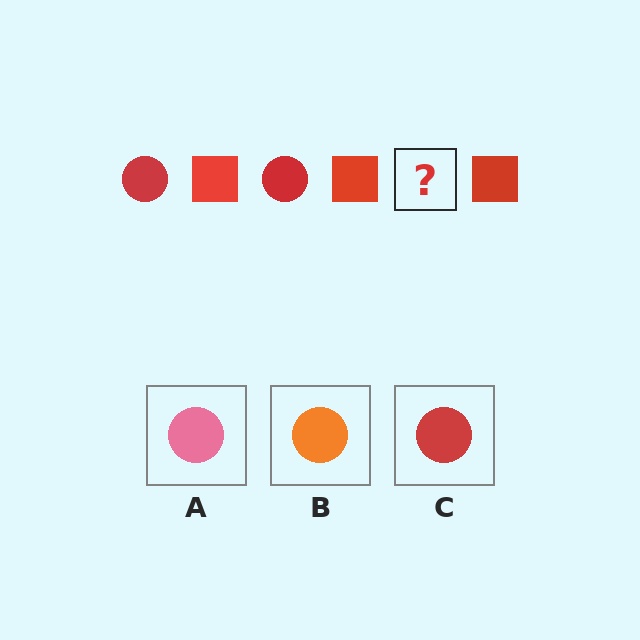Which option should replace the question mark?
Option C.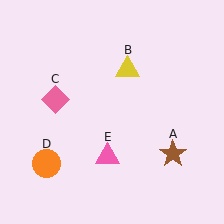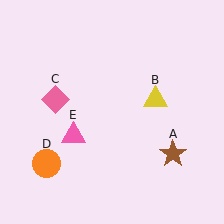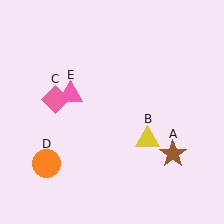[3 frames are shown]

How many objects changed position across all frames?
2 objects changed position: yellow triangle (object B), pink triangle (object E).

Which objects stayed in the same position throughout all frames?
Brown star (object A) and pink diamond (object C) and orange circle (object D) remained stationary.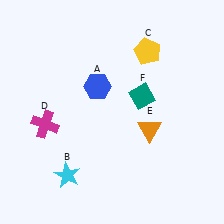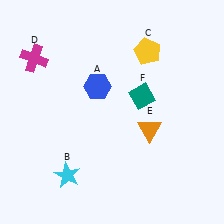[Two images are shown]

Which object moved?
The magenta cross (D) moved up.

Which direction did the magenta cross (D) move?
The magenta cross (D) moved up.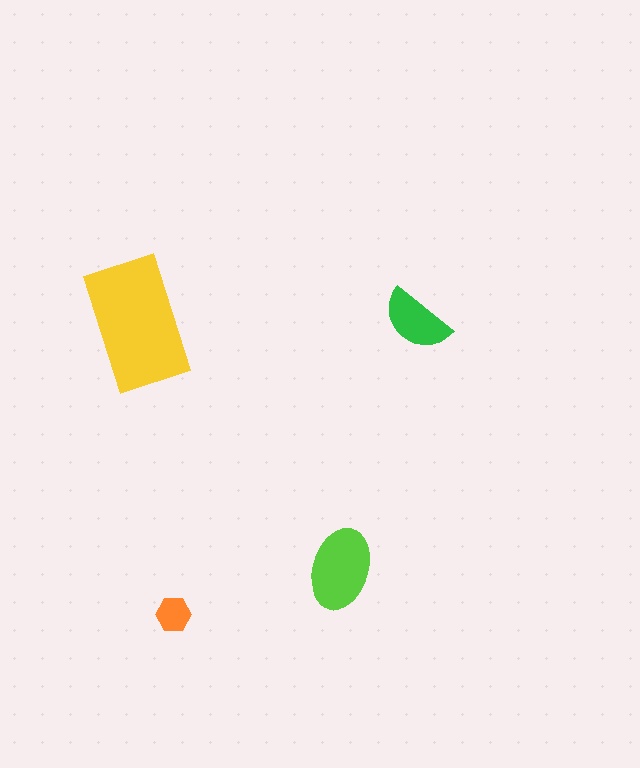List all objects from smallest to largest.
The orange hexagon, the green semicircle, the lime ellipse, the yellow rectangle.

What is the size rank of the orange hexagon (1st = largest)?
4th.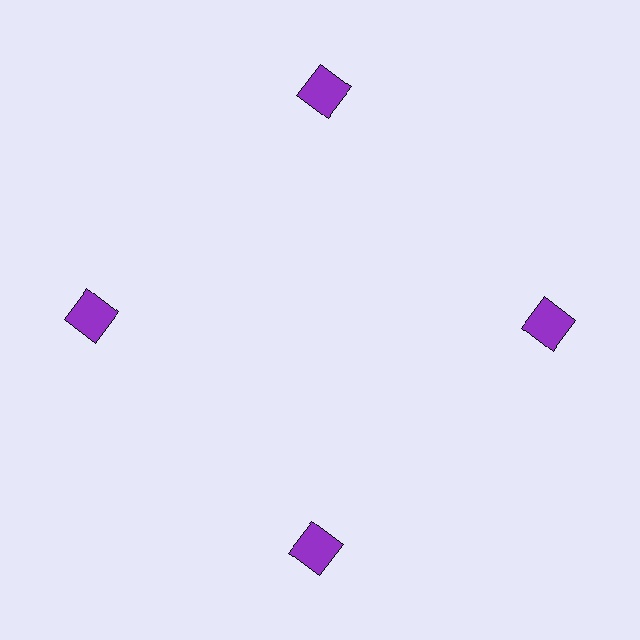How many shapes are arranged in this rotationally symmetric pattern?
There are 4 shapes, arranged in 4 groups of 1.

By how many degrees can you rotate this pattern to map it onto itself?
The pattern maps onto itself every 90 degrees of rotation.